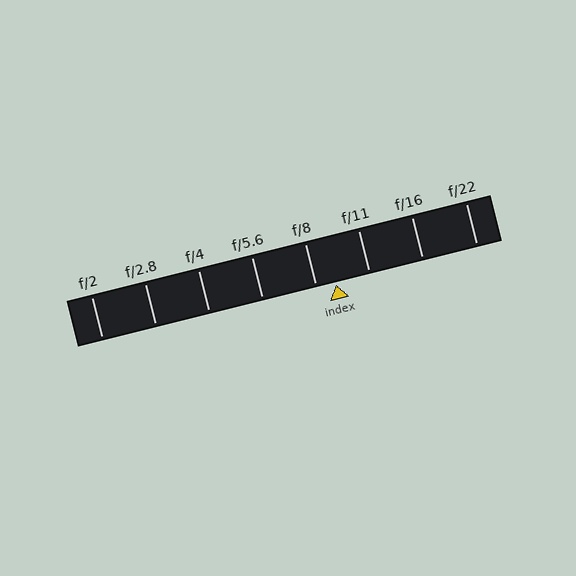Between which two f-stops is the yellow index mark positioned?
The index mark is between f/8 and f/11.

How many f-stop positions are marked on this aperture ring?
There are 8 f-stop positions marked.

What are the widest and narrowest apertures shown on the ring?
The widest aperture shown is f/2 and the narrowest is f/22.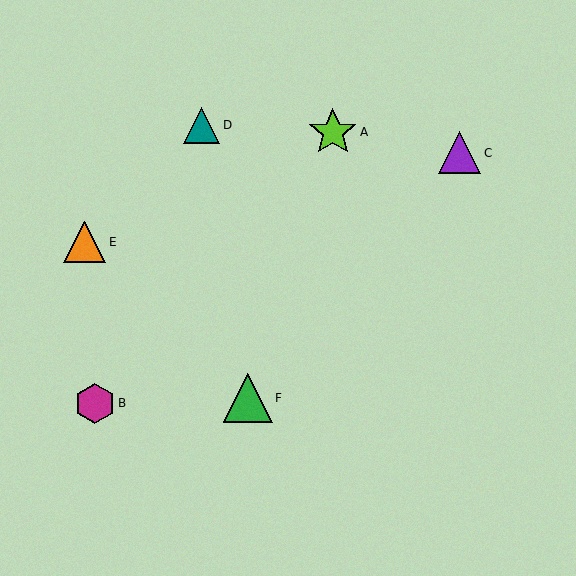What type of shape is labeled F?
Shape F is a green triangle.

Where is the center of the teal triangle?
The center of the teal triangle is at (202, 125).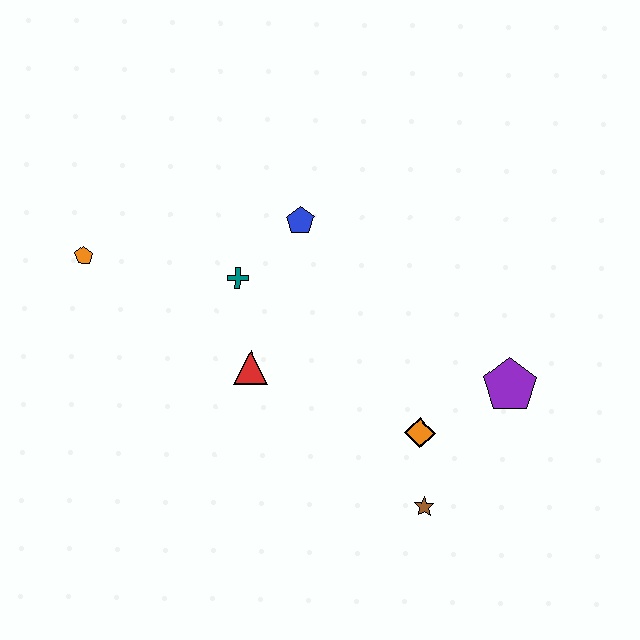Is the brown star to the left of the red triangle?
No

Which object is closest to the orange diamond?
The brown star is closest to the orange diamond.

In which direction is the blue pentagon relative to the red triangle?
The blue pentagon is above the red triangle.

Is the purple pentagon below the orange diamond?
No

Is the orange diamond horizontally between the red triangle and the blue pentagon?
No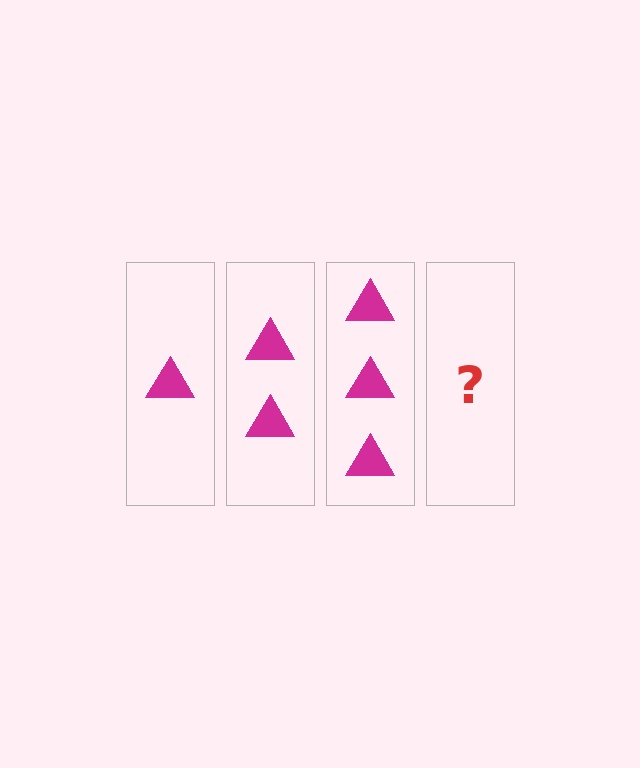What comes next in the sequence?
The next element should be 4 triangles.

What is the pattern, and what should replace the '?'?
The pattern is that each step adds one more triangle. The '?' should be 4 triangles.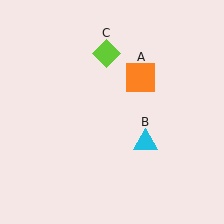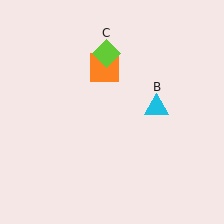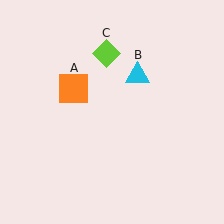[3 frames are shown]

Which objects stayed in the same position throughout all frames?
Lime diamond (object C) remained stationary.